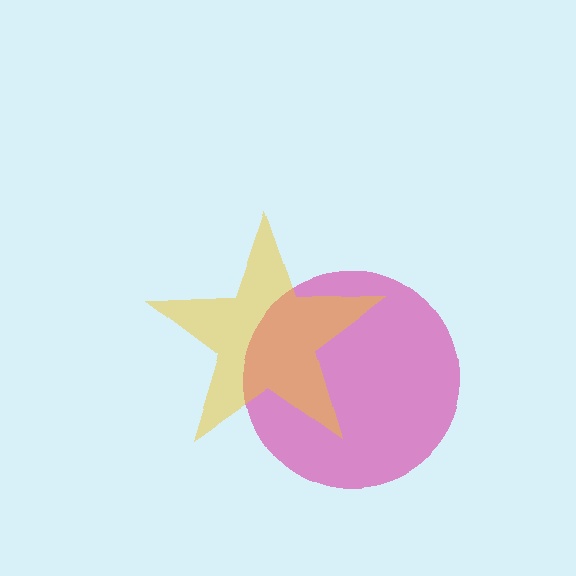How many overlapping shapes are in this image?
There are 2 overlapping shapes in the image.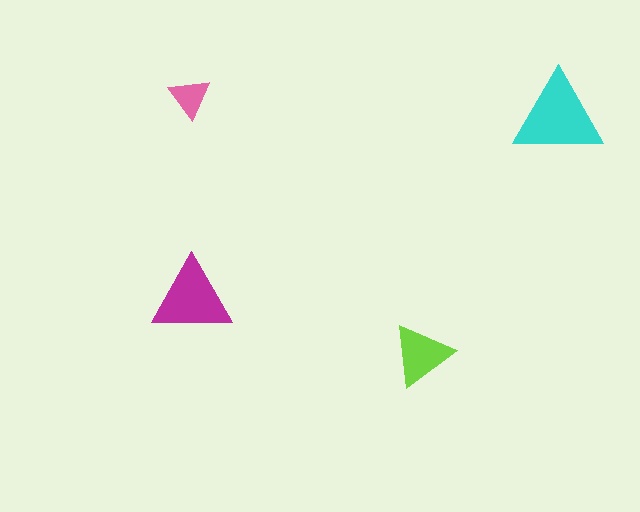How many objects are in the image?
There are 4 objects in the image.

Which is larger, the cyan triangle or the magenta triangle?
The cyan one.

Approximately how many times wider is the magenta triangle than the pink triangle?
About 2 times wider.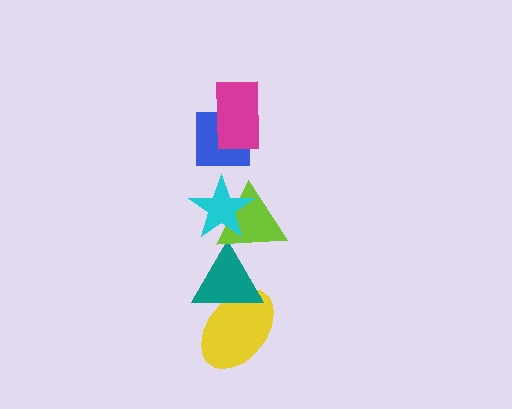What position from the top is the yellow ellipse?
The yellow ellipse is 6th from the top.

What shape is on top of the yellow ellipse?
The teal triangle is on top of the yellow ellipse.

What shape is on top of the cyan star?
The blue square is on top of the cyan star.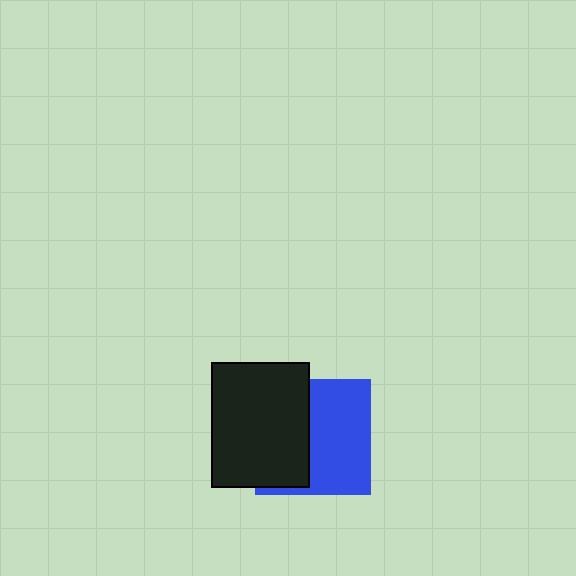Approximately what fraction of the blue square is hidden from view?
Roughly 43% of the blue square is hidden behind the black rectangle.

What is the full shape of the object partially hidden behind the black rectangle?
The partially hidden object is a blue square.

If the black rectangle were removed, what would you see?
You would see the complete blue square.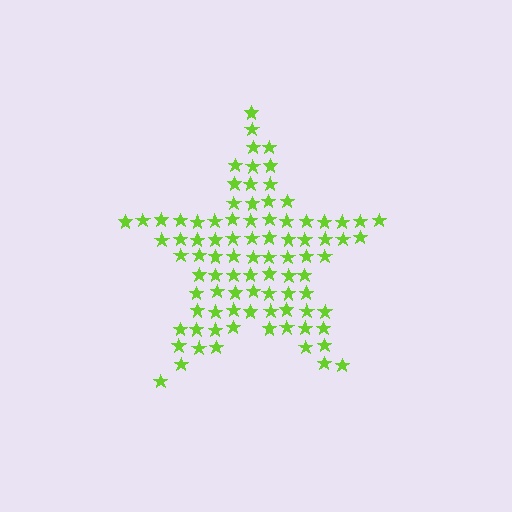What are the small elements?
The small elements are stars.